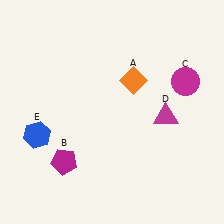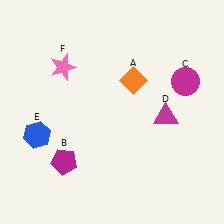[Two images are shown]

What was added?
A pink star (F) was added in Image 2.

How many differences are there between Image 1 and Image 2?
There is 1 difference between the two images.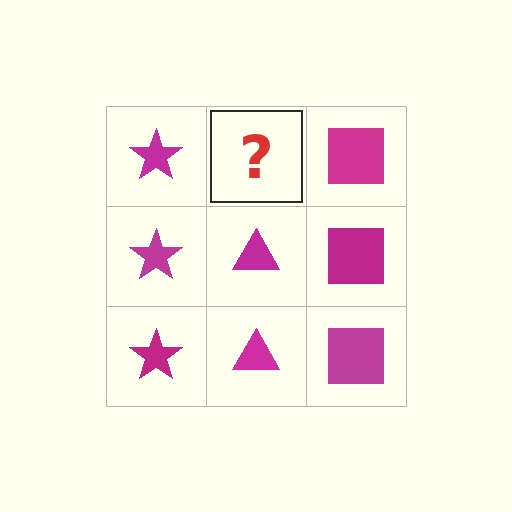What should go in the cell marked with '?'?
The missing cell should contain a magenta triangle.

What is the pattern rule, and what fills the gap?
The rule is that each column has a consistent shape. The gap should be filled with a magenta triangle.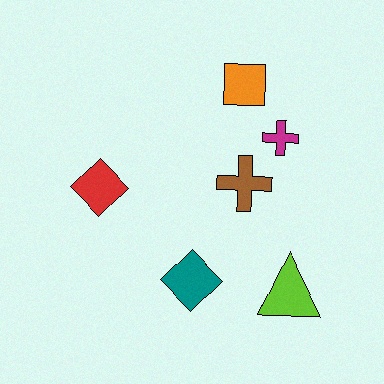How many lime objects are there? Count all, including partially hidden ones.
There is 1 lime object.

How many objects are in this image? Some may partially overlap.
There are 6 objects.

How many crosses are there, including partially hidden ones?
There are 2 crosses.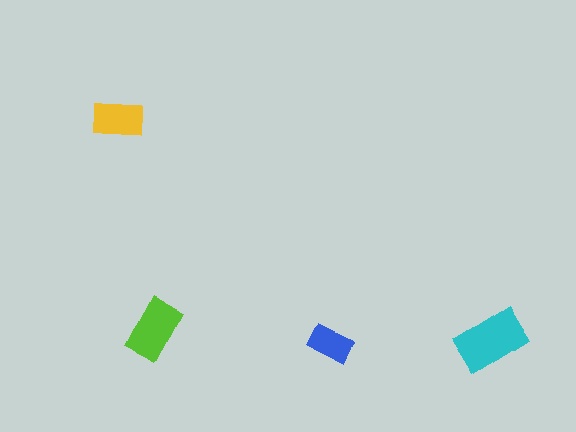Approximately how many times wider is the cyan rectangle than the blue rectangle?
About 1.5 times wider.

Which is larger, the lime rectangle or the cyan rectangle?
The cyan one.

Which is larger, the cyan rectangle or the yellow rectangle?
The cyan one.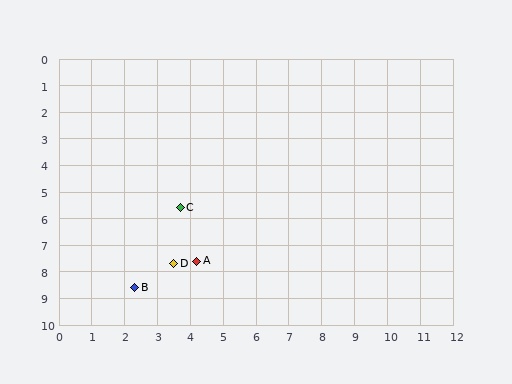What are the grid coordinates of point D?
Point D is at approximately (3.5, 7.7).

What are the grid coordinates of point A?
Point A is at approximately (4.2, 7.6).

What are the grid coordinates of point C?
Point C is at approximately (3.7, 5.6).